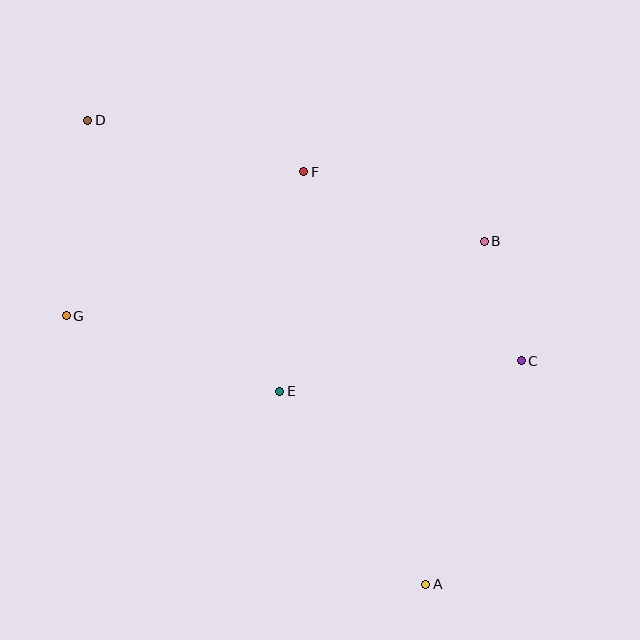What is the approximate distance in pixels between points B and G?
The distance between B and G is approximately 425 pixels.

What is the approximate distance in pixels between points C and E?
The distance between C and E is approximately 243 pixels.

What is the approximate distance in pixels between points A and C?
The distance between A and C is approximately 243 pixels.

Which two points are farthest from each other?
Points A and D are farthest from each other.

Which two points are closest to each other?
Points B and C are closest to each other.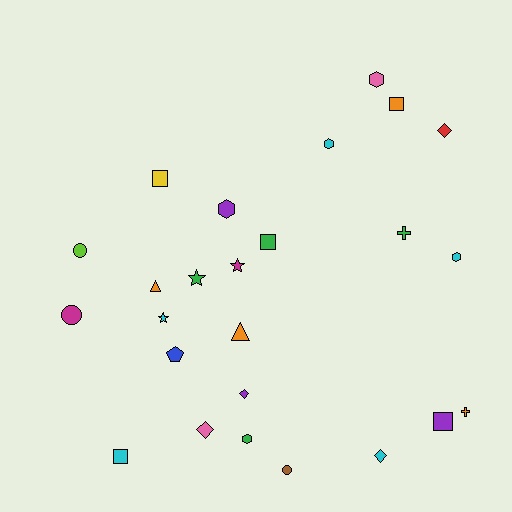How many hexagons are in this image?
There are 5 hexagons.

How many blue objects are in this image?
There is 1 blue object.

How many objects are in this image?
There are 25 objects.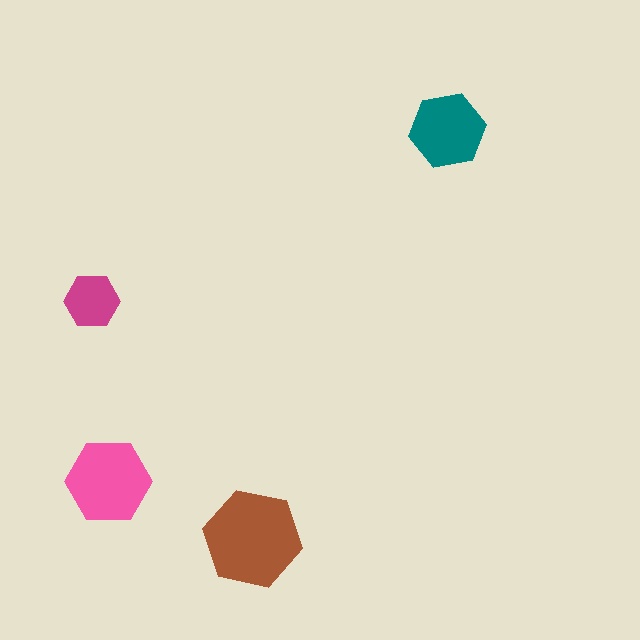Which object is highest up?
The teal hexagon is topmost.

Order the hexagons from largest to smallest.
the brown one, the pink one, the teal one, the magenta one.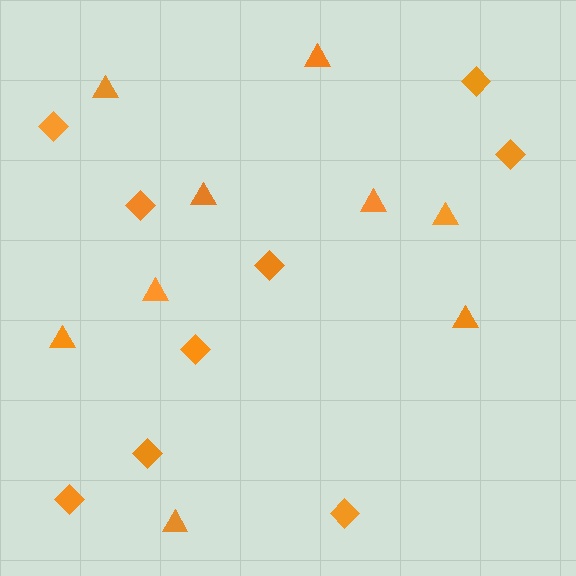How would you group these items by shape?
There are 2 groups: one group of diamonds (9) and one group of triangles (9).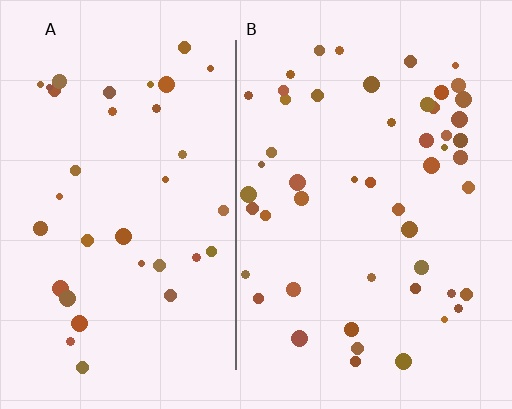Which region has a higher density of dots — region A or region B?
B (the right).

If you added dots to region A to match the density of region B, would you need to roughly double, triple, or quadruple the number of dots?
Approximately double.